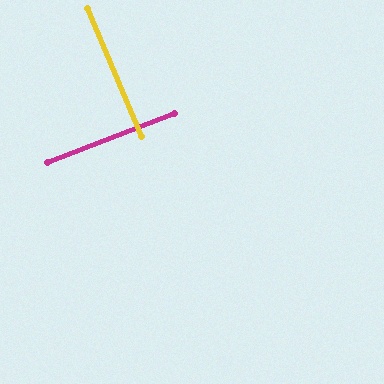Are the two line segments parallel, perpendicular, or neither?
Perpendicular — they meet at approximately 89°.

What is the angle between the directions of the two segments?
Approximately 89 degrees.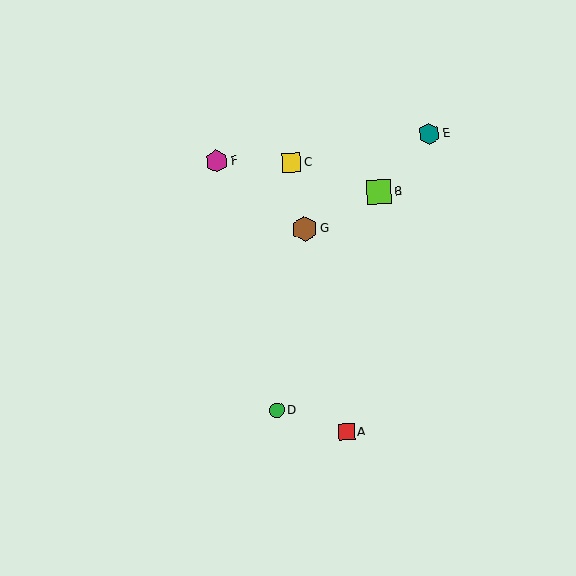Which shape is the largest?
The brown hexagon (labeled G) is the largest.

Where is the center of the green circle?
The center of the green circle is at (277, 410).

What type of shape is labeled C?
Shape C is a yellow square.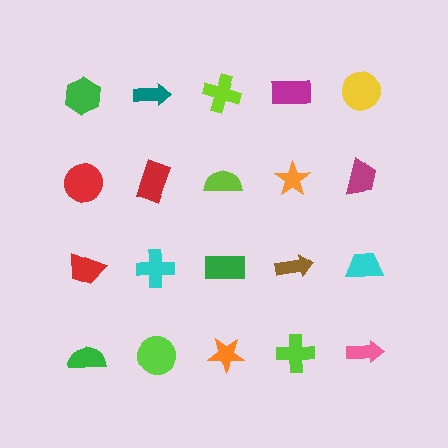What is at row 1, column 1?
A green hexagon.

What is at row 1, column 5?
A yellow circle.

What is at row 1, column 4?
A magenta rectangle.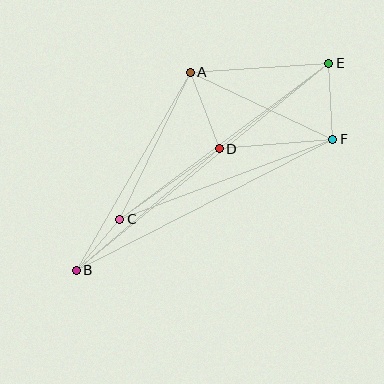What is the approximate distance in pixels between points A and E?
The distance between A and E is approximately 139 pixels.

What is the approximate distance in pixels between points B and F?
The distance between B and F is approximately 288 pixels.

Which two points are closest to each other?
Points B and C are closest to each other.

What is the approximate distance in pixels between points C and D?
The distance between C and D is approximately 122 pixels.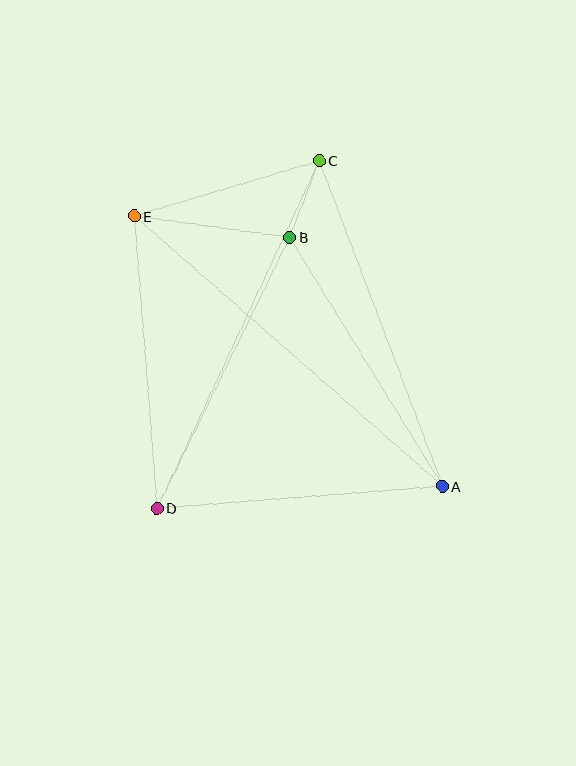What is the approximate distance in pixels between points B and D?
The distance between B and D is approximately 302 pixels.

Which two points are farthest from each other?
Points A and E are farthest from each other.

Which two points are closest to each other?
Points B and C are closest to each other.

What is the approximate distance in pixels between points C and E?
The distance between C and E is approximately 193 pixels.